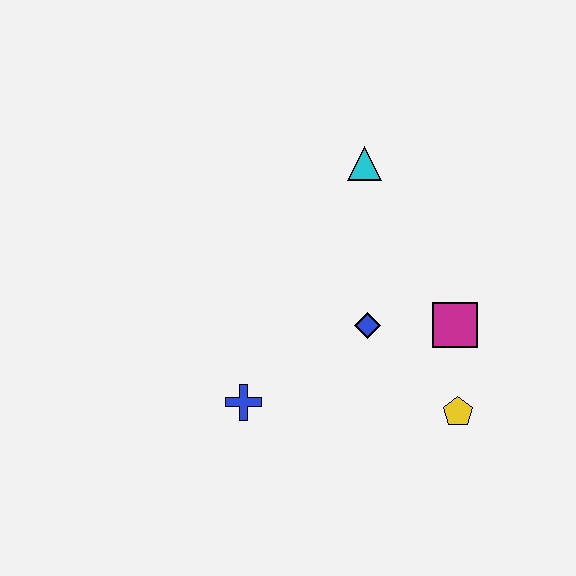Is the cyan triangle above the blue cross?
Yes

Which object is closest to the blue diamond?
The magenta square is closest to the blue diamond.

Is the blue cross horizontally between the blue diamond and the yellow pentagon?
No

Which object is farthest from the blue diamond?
The cyan triangle is farthest from the blue diamond.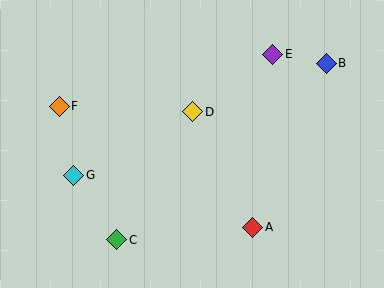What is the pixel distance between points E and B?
The distance between E and B is 54 pixels.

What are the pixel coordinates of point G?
Point G is at (74, 175).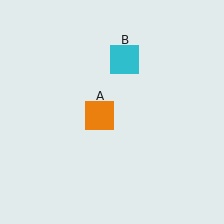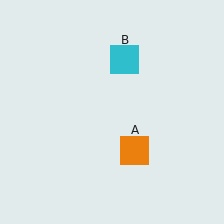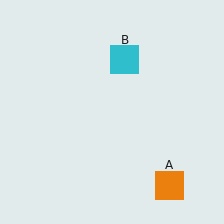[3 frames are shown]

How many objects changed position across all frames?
1 object changed position: orange square (object A).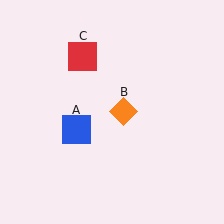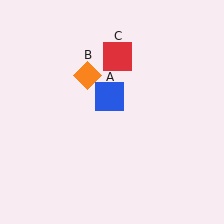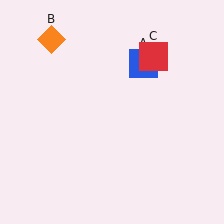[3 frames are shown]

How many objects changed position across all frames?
3 objects changed position: blue square (object A), orange diamond (object B), red square (object C).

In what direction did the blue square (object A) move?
The blue square (object A) moved up and to the right.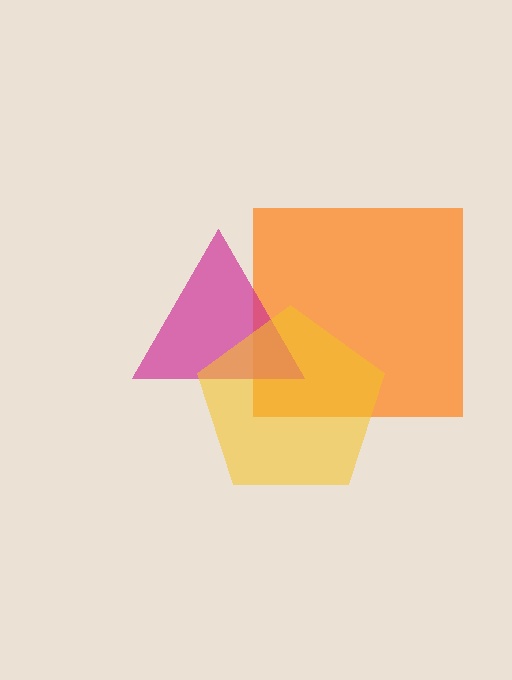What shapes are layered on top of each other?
The layered shapes are: an orange square, a magenta triangle, a yellow pentagon.